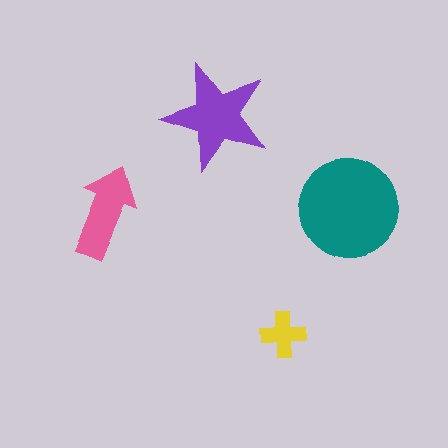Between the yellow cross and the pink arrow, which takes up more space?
The pink arrow.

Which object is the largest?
The teal circle.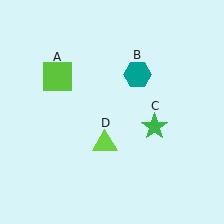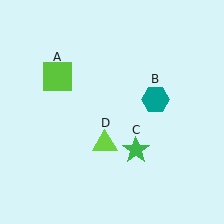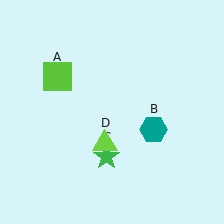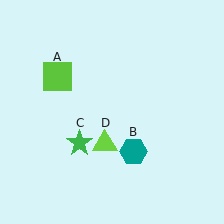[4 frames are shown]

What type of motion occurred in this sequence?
The teal hexagon (object B), green star (object C) rotated clockwise around the center of the scene.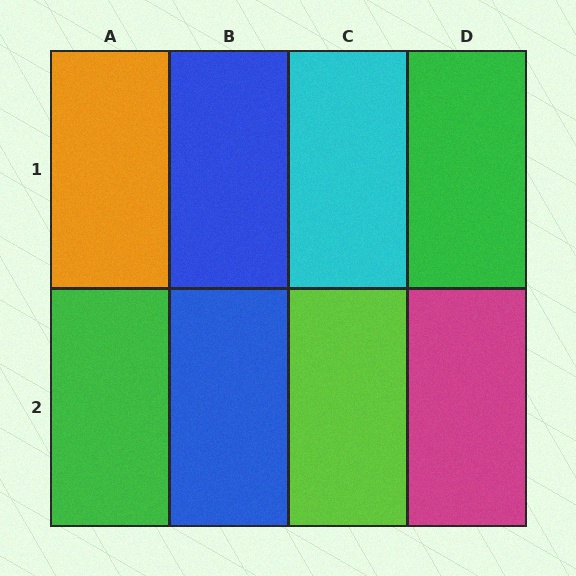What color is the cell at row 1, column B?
Blue.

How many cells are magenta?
1 cell is magenta.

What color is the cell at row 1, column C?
Cyan.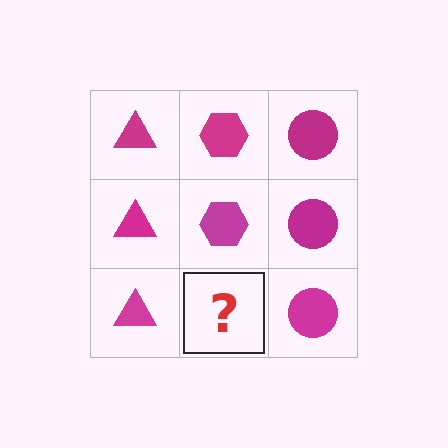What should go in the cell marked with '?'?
The missing cell should contain a magenta hexagon.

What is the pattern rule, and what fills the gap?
The rule is that each column has a consistent shape. The gap should be filled with a magenta hexagon.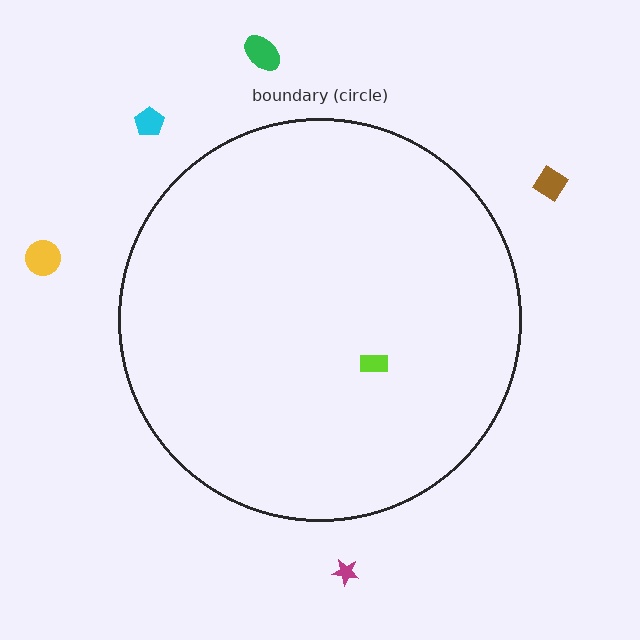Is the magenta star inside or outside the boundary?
Outside.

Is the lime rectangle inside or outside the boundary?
Inside.